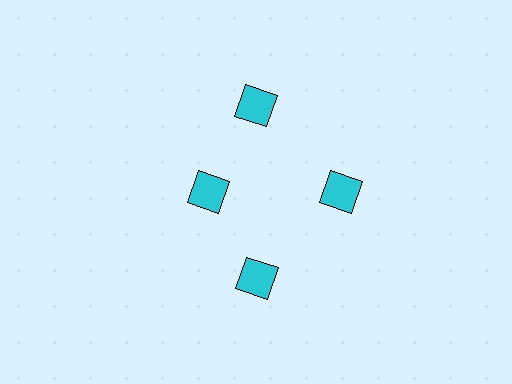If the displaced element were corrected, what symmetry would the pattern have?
It would have 4-fold rotational symmetry — the pattern would map onto itself every 90 degrees.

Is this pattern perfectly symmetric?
No. The 4 cyan diamonds are arranged in a ring, but one element near the 9 o'clock position is pulled inward toward the center, breaking the 4-fold rotational symmetry.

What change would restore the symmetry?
The symmetry would be restored by moving it outward, back onto the ring so that all 4 diamonds sit at equal angles and equal distance from the center.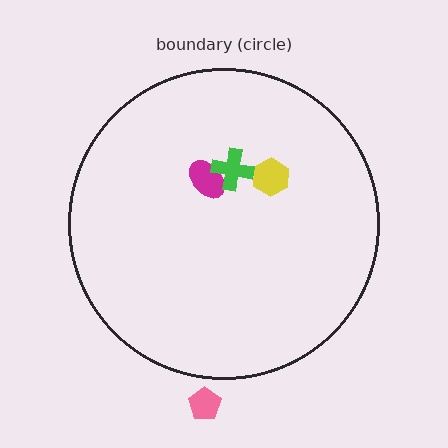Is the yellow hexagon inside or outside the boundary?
Inside.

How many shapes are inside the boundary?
3 inside, 1 outside.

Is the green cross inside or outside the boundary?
Inside.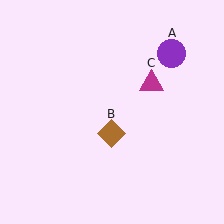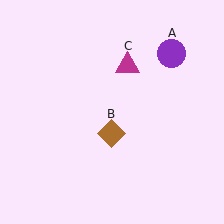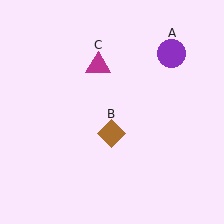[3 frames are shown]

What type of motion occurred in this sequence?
The magenta triangle (object C) rotated counterclockwise around the center of the scene.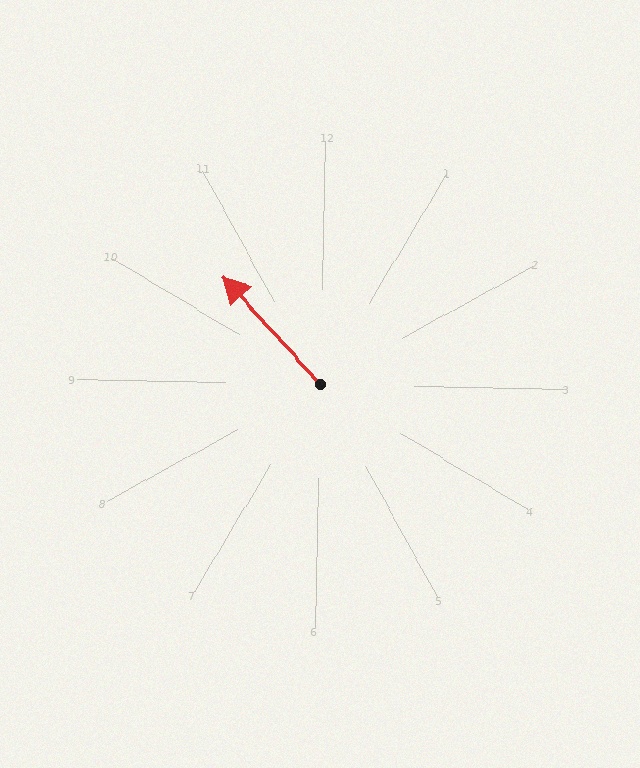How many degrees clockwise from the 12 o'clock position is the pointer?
Approximately 317 degrees.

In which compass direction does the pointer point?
Northwest.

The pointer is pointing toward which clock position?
Roughly 11 o'clock.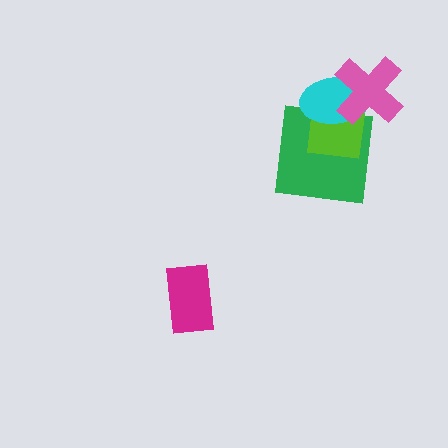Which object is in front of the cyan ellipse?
The pink cross is in front of the cyan ellipse.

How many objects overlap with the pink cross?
2 objects overlap with the pink cross.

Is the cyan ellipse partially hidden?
Yes, it is partially covered by another shape.